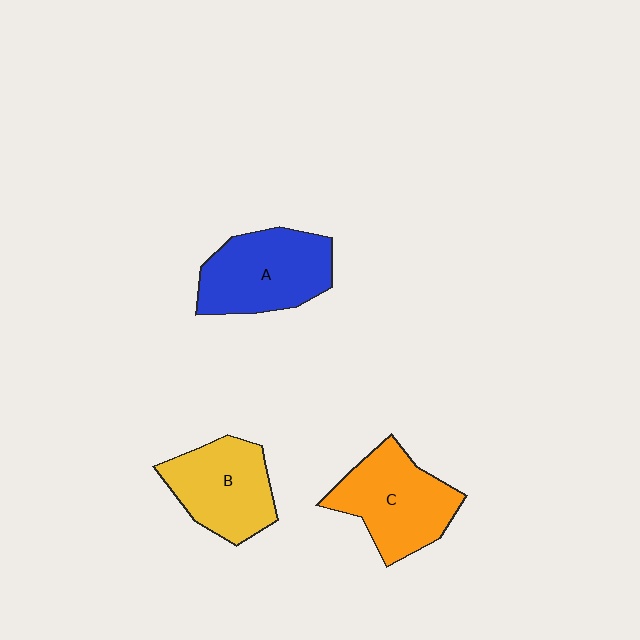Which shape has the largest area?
Shape A (blue).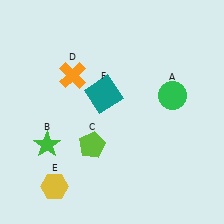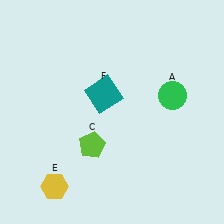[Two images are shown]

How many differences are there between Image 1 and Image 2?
There are 2 differences between the two images.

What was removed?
The orange cross (D), the green star (B) were removed in Image 2.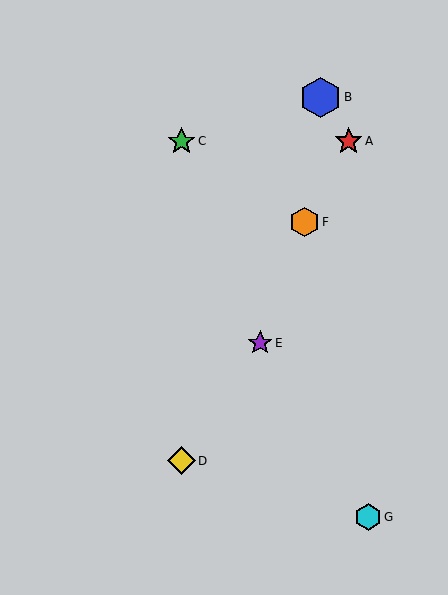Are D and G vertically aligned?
No, D is at x≈182 and G is at x≈368.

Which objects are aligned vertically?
Objects C, D are aligned vertically.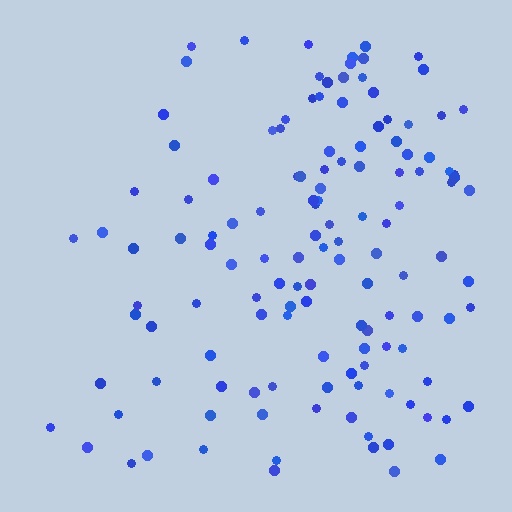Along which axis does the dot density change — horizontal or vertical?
Horizontal.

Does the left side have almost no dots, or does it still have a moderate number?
Still a moderate number, just noticeably fewer than the right.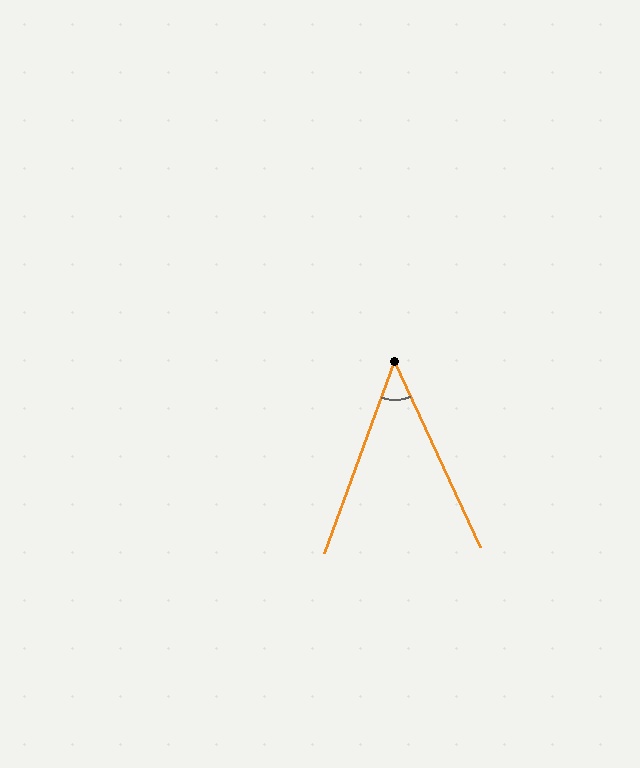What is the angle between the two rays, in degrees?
Approximately 45 degrees.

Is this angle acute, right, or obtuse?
It is acute.